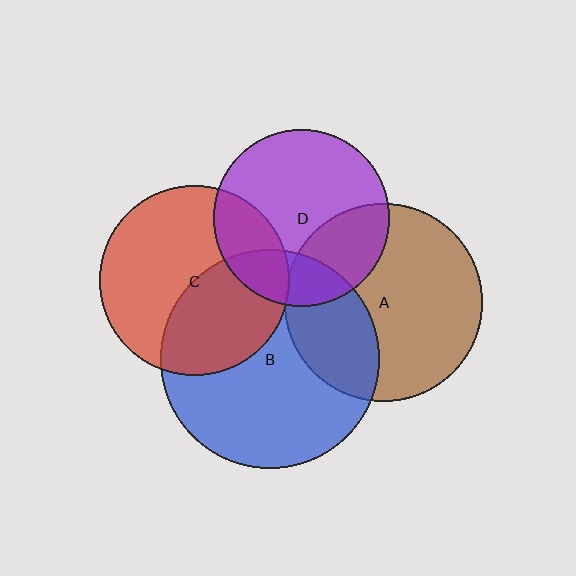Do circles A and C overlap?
Yes.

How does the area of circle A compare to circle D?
Approximately 1.3 times.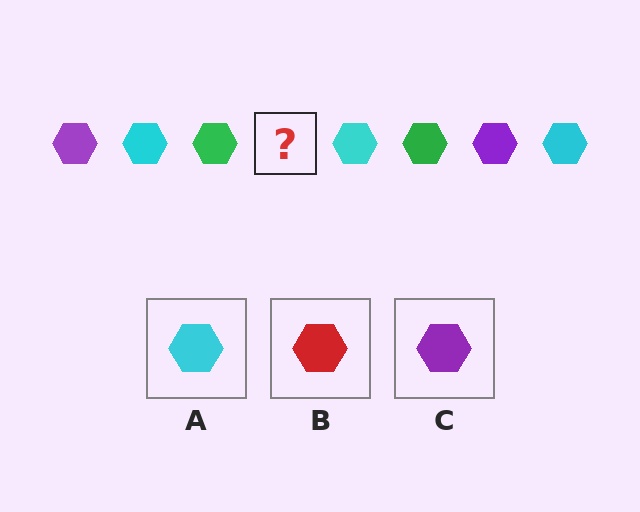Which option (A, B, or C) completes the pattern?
C.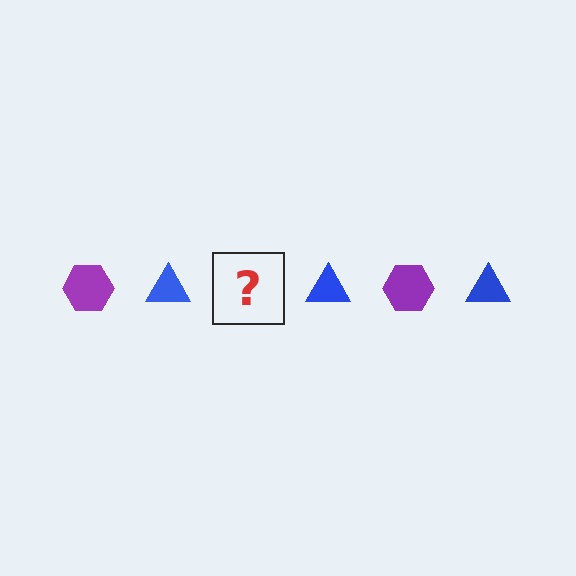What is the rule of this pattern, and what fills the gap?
The rule is that the pattern alternates between purple hexagon and blue triangle. The gap should be filled with a purple hexagon.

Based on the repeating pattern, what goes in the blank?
The blank should be a purple hexagon.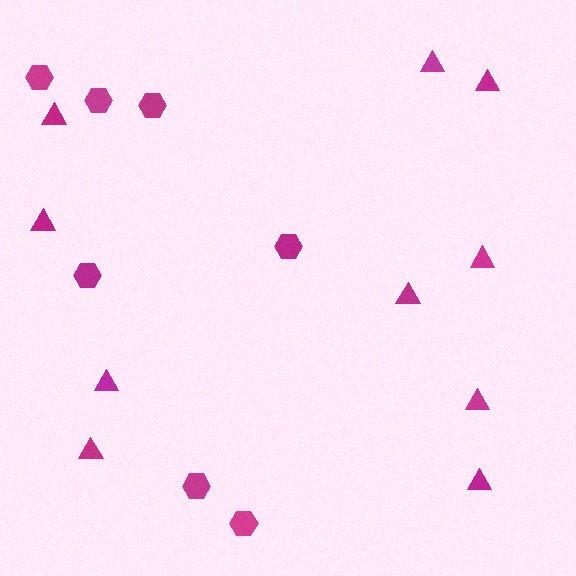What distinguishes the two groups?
There are 2 groups: one group of triangles (10) and one group of hexagons (7).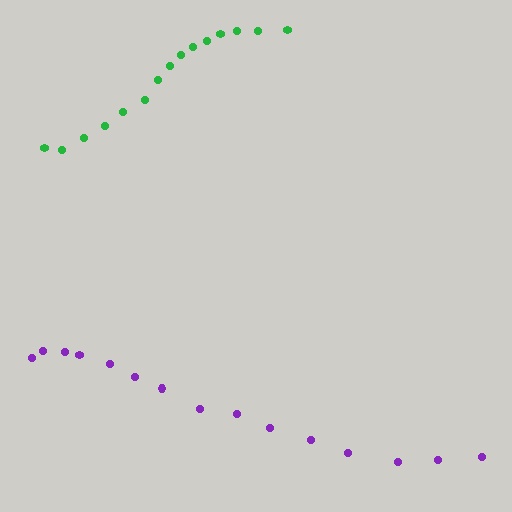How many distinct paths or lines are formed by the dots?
There are 2 distinct paths.